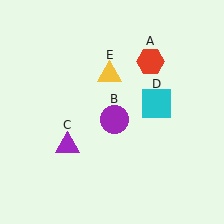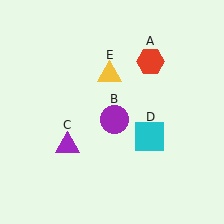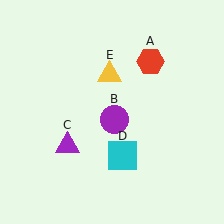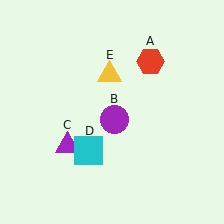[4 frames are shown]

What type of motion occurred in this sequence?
The cyan square (object D) rotated clockwise around the center of the scene.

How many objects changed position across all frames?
1 object changed position: cyan square (object D).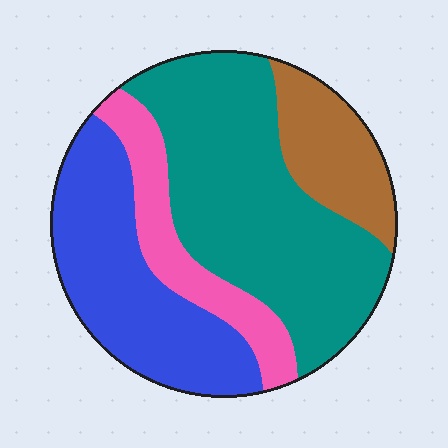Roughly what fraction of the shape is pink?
Pink takes up less than a quarter of the shape.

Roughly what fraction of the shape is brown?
Brown takes up less than a quarter of the shape.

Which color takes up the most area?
Teal, at roughly 45%.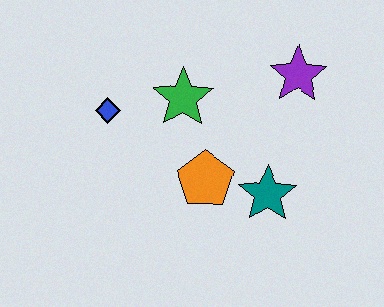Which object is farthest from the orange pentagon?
The purple star is farthest from the orange pentagon.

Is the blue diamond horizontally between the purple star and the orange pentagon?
No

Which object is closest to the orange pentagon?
The teal star is closest to the orange pentagon.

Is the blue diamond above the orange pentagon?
Yes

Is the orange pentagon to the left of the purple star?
Yes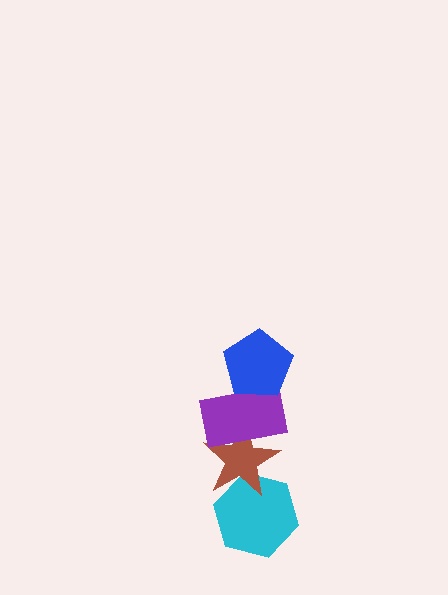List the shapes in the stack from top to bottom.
From top to bottom: the blue pentagon, the purple rectangle, the brown star, the cyan hexagon.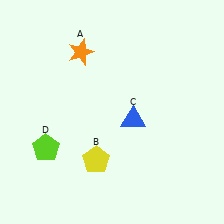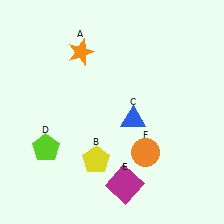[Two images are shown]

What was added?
A magenta square (E), an orange circle (F) were added in Image 2.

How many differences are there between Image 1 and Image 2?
There are 2 differences between the two images.